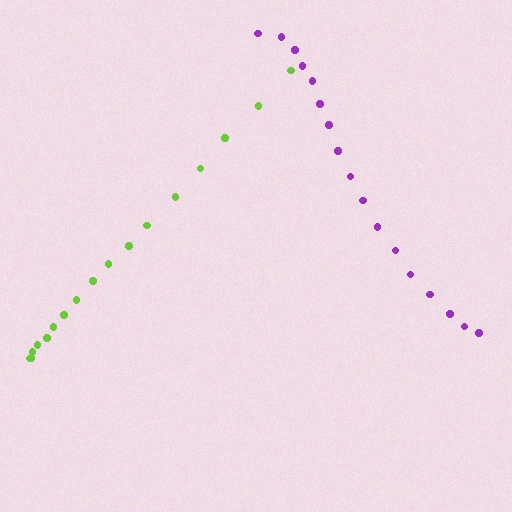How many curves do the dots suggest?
There are 2 distinct paths.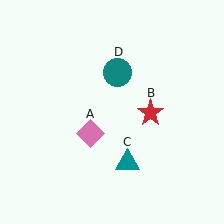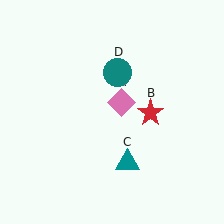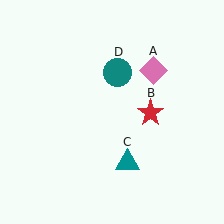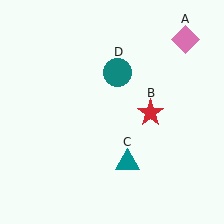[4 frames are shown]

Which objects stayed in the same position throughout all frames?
Red star (object B) and teal triangle (object C) and teal circle (object D) remained stationary.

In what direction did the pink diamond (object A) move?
The pink diamond (object A) moved up and to the right.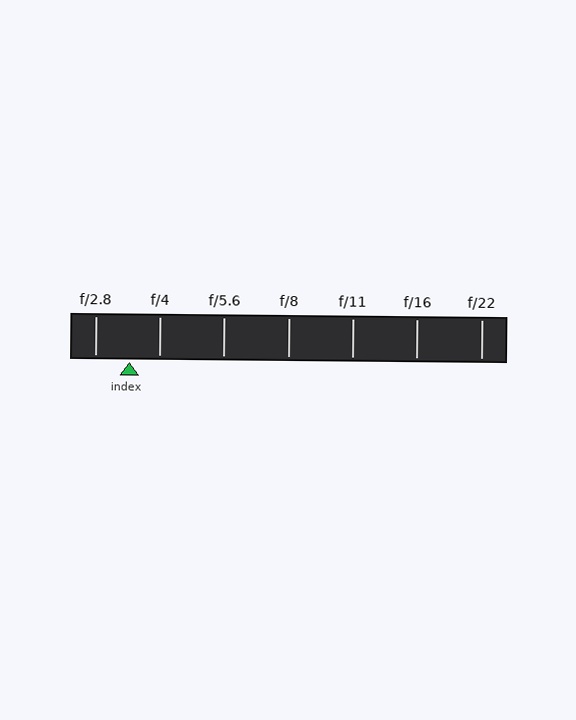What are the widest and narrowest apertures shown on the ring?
The widest aperture shown is f/2.8 and the narrowest is f/22.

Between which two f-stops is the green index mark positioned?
The index mark is between f/2.8 and f/4.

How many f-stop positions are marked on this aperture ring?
There are 7 f-stop positions marked.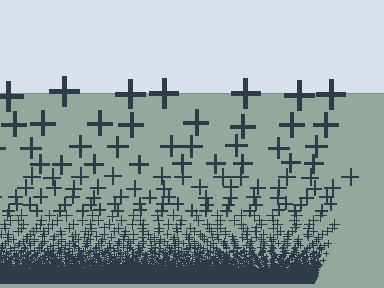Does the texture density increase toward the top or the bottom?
Density increases toward the bottom.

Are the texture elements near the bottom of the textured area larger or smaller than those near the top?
Smaller. The gradient is inverted — elements near the bottom are smaller and denser.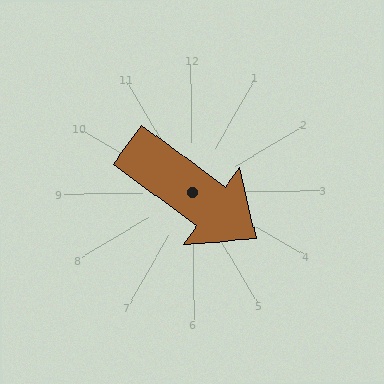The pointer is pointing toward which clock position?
Roughly 4 o'clock.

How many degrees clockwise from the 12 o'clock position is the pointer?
Approximately 127 degrees.